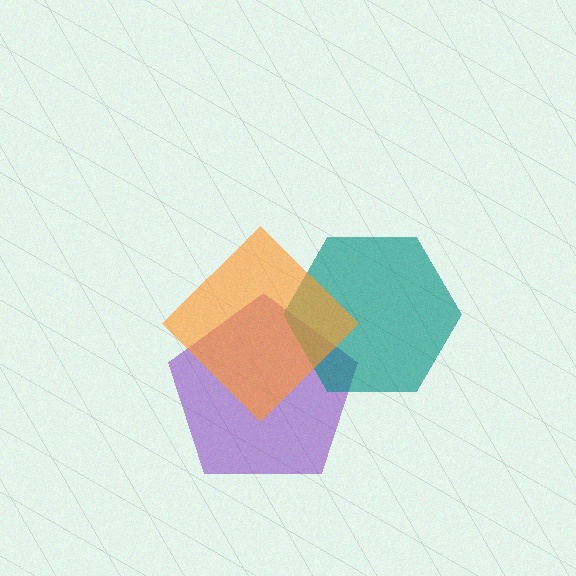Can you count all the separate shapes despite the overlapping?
Yes, there are 3 separate shapes.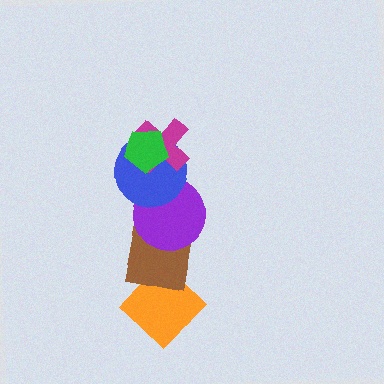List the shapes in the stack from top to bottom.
From top to bottom: the green pentagon, the magenta cross, the blue circle, the purple circle, the brown square, the orange diamond.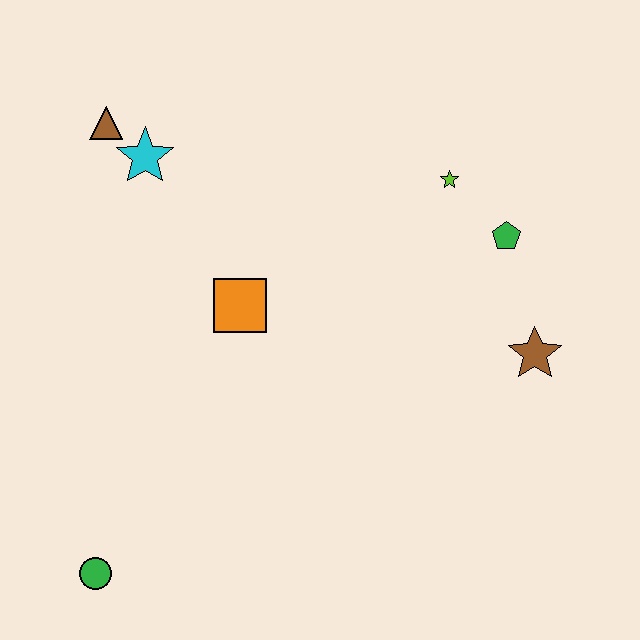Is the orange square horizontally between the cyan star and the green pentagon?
Yes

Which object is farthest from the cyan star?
The brown star is farthest from the cyan star.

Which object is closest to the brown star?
The green pentagon is closest to the brown star.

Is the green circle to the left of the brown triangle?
Yes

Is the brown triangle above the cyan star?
Yes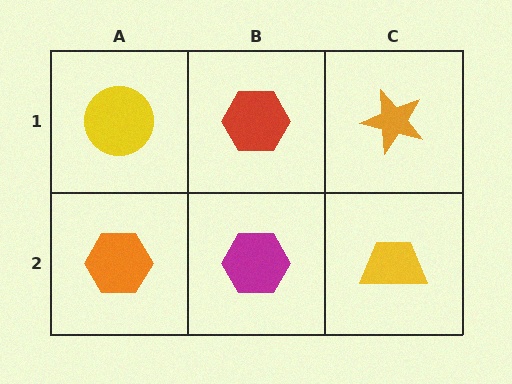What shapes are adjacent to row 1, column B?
A magenta hexagon (row 2, column B), a yellow circle (row 1, column A), an orange star (row 1, column C).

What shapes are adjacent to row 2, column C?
An orange star (row 1, column C), a magenta hexagon (row 2, column B).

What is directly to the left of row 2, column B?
An orange hexagon.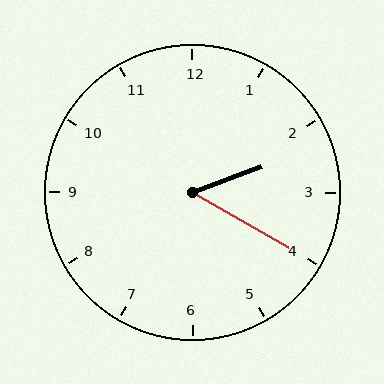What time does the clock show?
2:20.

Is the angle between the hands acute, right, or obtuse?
It is acute.